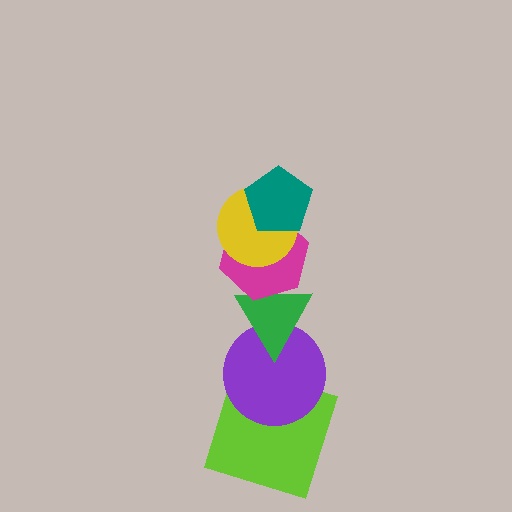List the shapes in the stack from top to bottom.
From top to bottom: the teal pentagon, the yellow circle, the magenta hexagon, the green triangle, the purple circle, the lime square.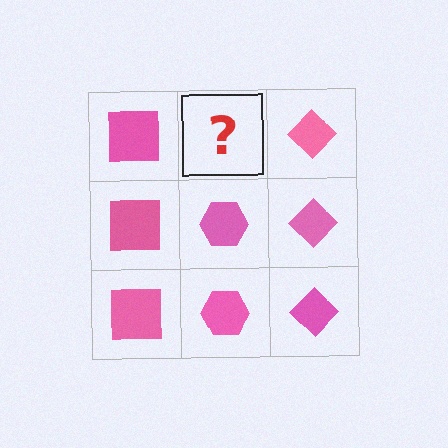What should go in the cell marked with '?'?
The missing cell should contain a pink hexagon.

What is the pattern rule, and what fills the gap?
The rule is that each column has a consistent shape. The gap should be filled with a pink hexagon.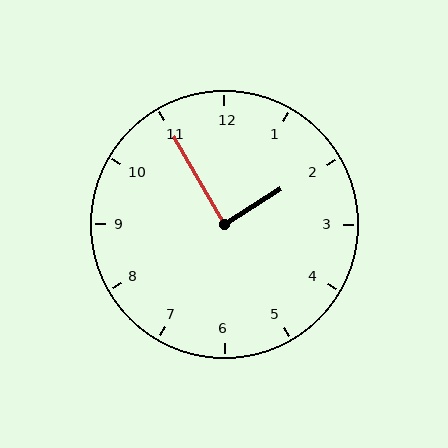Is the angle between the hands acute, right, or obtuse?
It is right.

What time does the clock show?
1:55.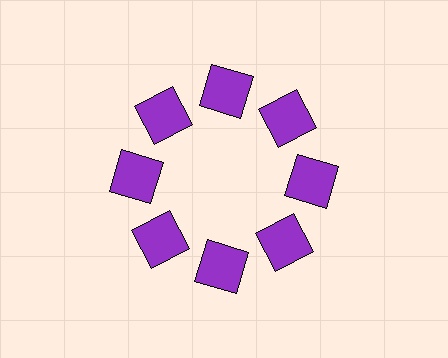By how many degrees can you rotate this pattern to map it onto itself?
The pattern maps onto itself every 45 degrees of rotation.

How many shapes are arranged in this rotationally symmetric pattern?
There are 8 shapes, arranged in 8 groups of 1.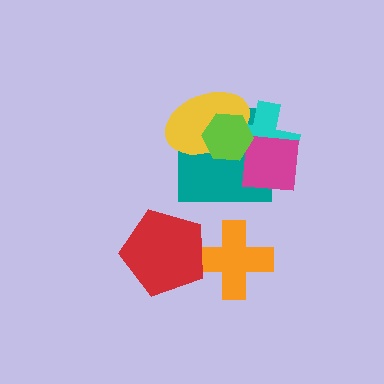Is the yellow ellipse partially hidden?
Yes, it is partially covered by another shape.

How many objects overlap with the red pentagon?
1 object overlaps with the red pentagon.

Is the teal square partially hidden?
Yes, it is partially covered by another shape.